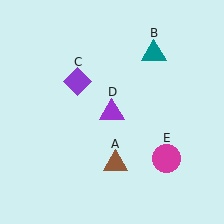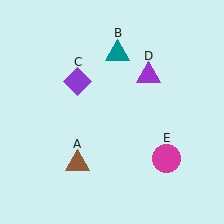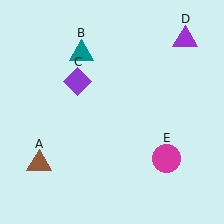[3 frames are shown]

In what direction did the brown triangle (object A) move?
The brown triangle (object A) moved left.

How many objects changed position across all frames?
3 objects changed position: brown triangle (object A), teal triangle (object B), purple triangle (object D).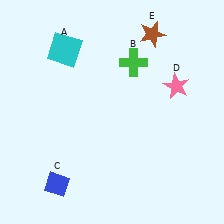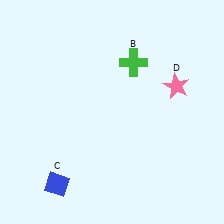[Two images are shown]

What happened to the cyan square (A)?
The cyan square (A) was removed in Image 2. It was in the top-left area of Image 1.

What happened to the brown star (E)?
The brown star (E) was removed in Image 2. It was in the top-right area of Image 1.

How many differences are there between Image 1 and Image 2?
There are 2 differences between the two images.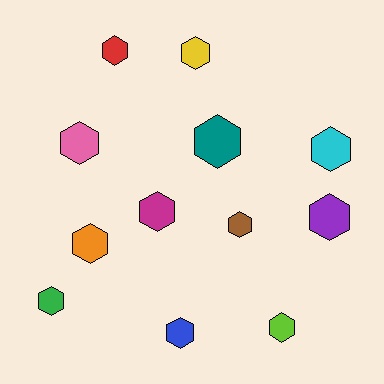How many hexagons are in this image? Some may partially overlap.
There are 12 hexagons.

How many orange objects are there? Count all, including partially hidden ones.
There is 1 orange object.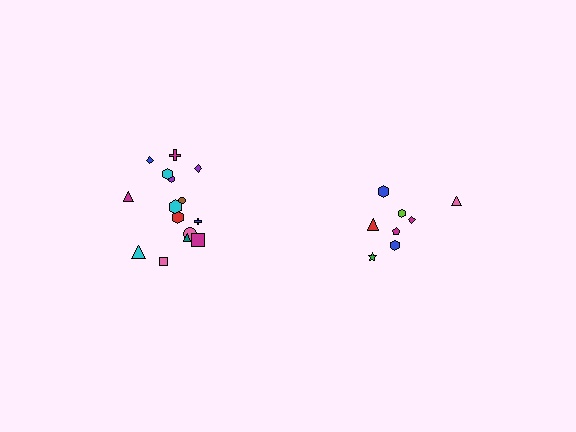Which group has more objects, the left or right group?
The left group.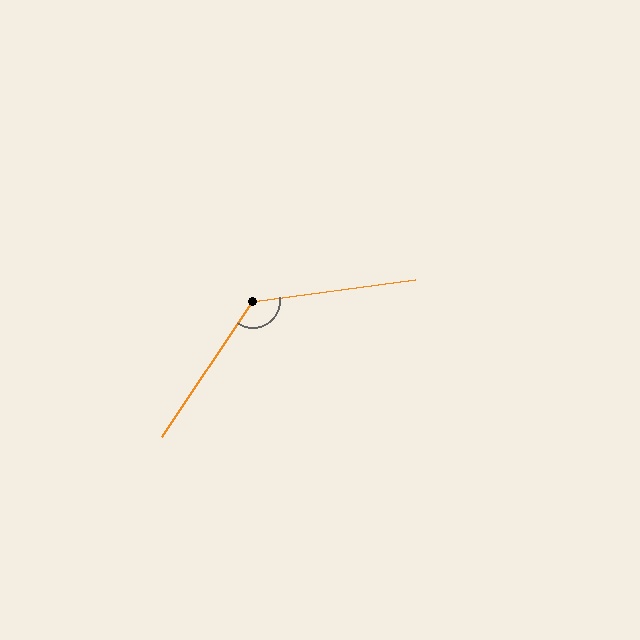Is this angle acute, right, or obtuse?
It is obtuse.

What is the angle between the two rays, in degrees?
Approximately 131 degrees.